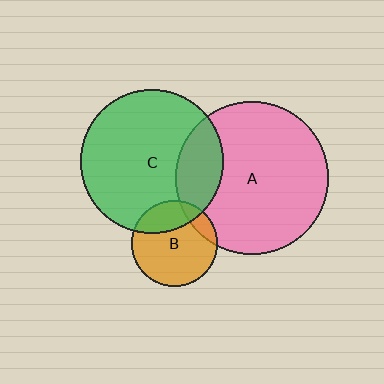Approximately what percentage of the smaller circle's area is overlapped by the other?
Approximately 25%.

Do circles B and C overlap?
Yes.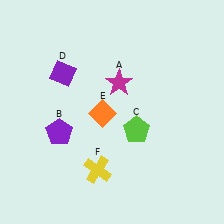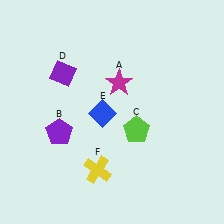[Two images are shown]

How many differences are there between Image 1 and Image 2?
There is 1 difference between the two images.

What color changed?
The diamond (E) changed from orange in Image 1 to blue in Image 2.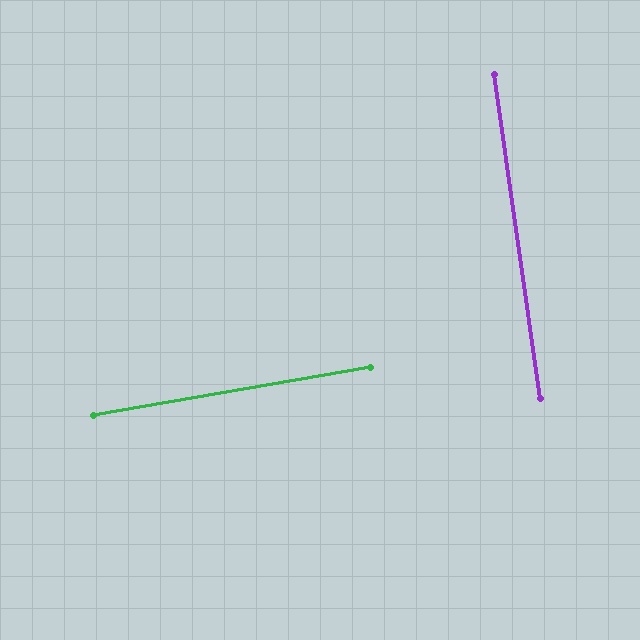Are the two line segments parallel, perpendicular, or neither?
Perpendicular — they meet at approximately 88°.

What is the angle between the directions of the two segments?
Approximately 88 degrees.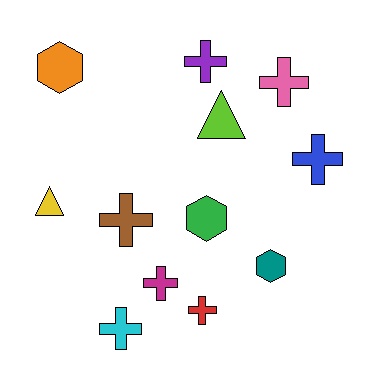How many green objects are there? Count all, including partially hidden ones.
There is 1 green object.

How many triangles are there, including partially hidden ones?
There are 2 triangles.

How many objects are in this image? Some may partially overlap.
There are 12 objects.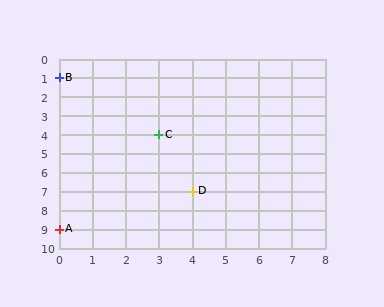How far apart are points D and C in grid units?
Points D and C are 1 column and 3 rows apart (about 3.2 grid units diagonally).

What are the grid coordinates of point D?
Point D is at grid coordinates (4, 7).